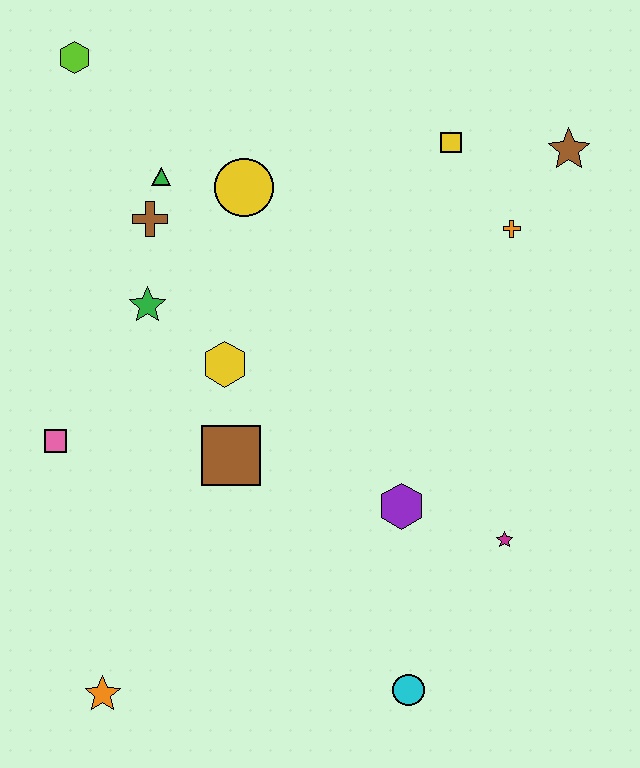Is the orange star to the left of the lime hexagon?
No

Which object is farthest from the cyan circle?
The lime hexagon is farthest from the cyan circle.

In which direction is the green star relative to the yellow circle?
The green star is below the yellow circle.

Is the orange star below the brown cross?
Yes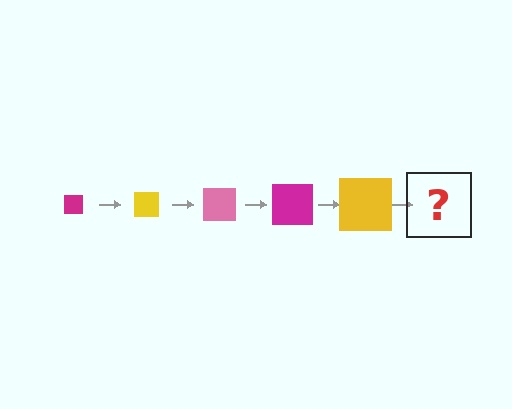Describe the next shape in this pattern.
It should be a pink square, larger than the previous one.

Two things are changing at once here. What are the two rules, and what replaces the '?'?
The two rules are that the square grows larger each step and the color cycles through magenta, yellow, and pink. The '?' should be a pink square, larger than the previous one.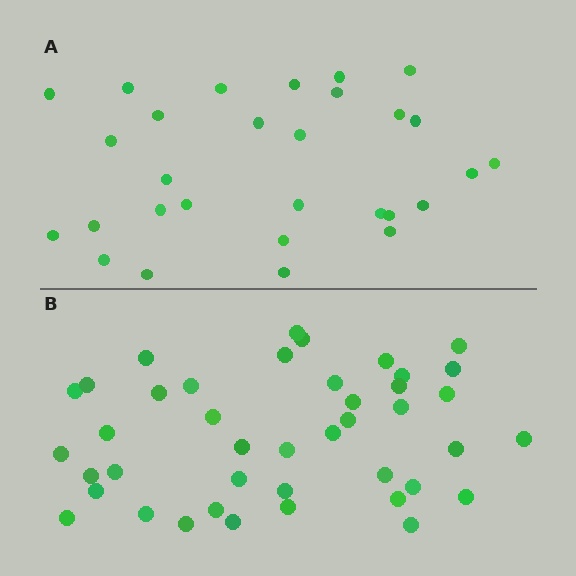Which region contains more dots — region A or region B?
Region B (the bottom region) has more dots.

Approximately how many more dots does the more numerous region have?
Region B has approximately 15 more dots than region A.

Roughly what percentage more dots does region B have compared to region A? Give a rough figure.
About 45% more.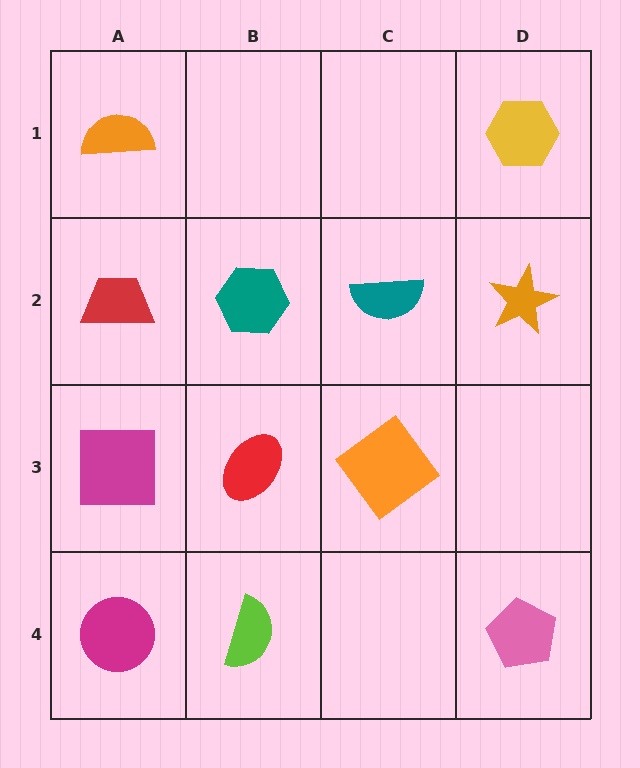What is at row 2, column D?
An orange star.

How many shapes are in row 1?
2 shapes.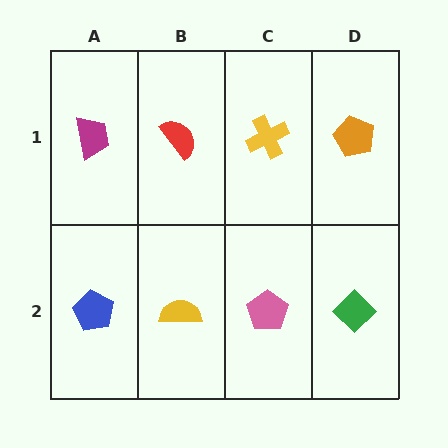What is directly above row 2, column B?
A red semicircle.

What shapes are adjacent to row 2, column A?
A magenta trapezoid (row 1, column A), a yellow semicircle (row 2, column B).